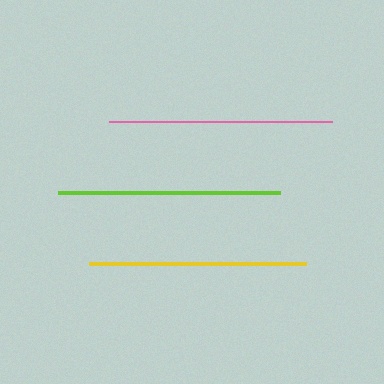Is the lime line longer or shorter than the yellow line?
The lime line is longer than the yellow line.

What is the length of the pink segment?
The pink segment is approximately 222 pixels long.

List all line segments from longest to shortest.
From longest to shortest: pink, lime, yellow.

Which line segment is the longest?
The pink line is the longest at approximately 222 pixels.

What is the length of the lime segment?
The lime segment is approximately 222 pixels long.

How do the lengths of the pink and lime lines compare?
The pink and lime lines are approximately the same length.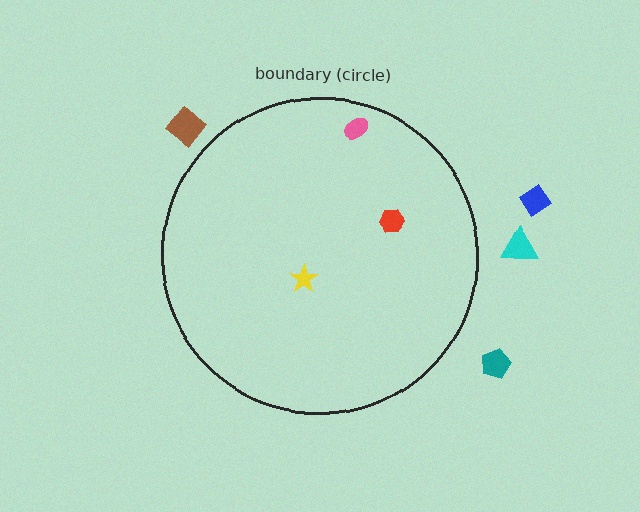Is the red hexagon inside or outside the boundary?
Inside.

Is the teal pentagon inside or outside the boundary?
Outside.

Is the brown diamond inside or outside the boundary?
Outside.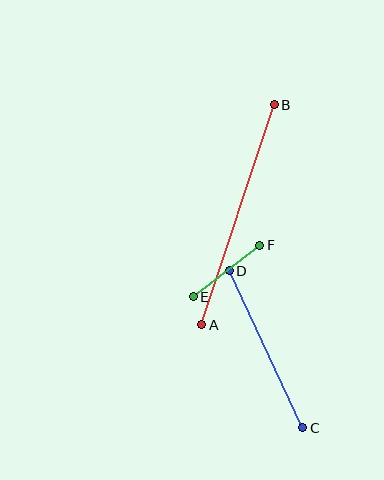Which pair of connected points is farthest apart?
Points A and B are farthest apart.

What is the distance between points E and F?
The distance is approximately 84 pixels.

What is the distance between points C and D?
The distance is approximately 173 pixels.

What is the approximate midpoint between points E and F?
The midpoint is at approximately (227, 271) pixels.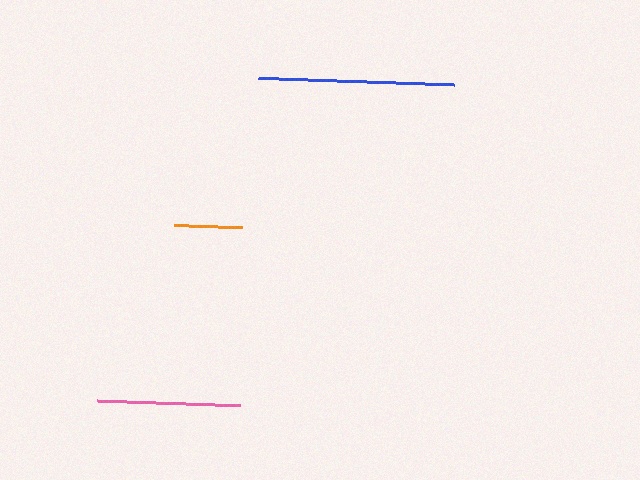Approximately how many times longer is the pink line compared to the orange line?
The pink line is approximately 2.1 times the length of the orange line.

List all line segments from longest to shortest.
From longest to shortest: blue, pink, orange.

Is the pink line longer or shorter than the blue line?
The blue line is longer than the pink line.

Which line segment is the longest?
The blue line is the longest at approximately 196 pixels.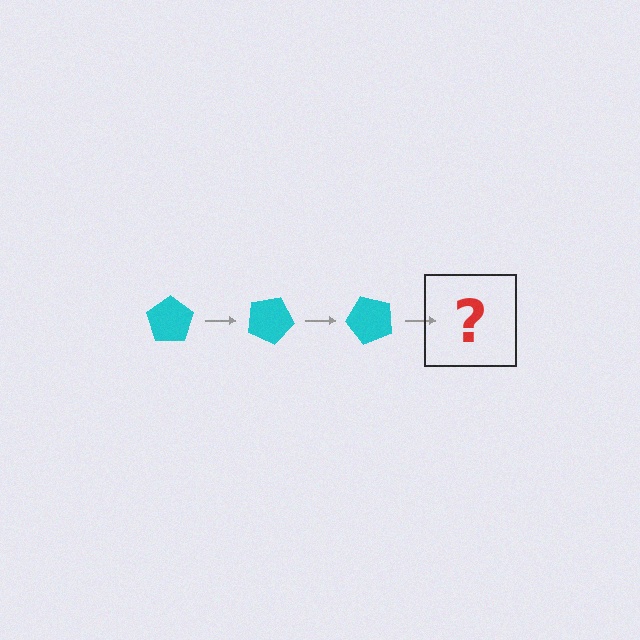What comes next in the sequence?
The next element should be a cyan pentagon rotated 75 degrees.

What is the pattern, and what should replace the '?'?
The pattern is that the pentagon rotates 25 degrees each step. The '?' should be a cyan pentagon rotated 75 degrees.